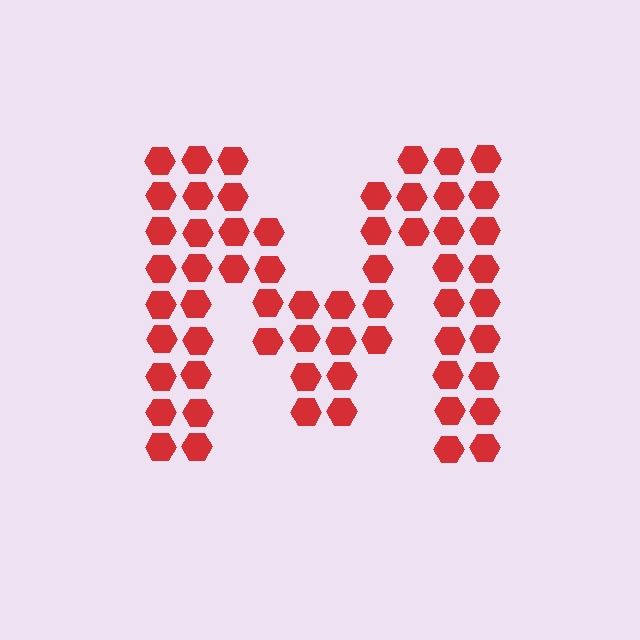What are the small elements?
The small elements are hexagons.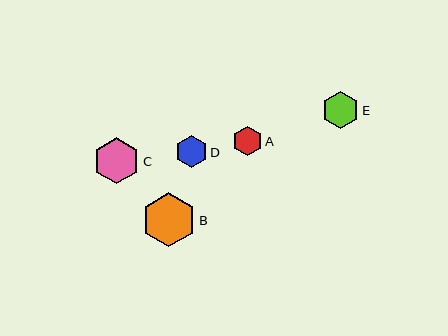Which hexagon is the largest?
Hexagon B is the largest with a size of approximately 54 pixels.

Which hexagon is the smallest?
Hexagon A is the smallest with a size of approximately 29 pixels.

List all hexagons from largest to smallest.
From largest to smallest: B, C, E, D, A.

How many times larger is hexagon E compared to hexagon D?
Hexagon E is approximately 1.2 times the size of hexagon D.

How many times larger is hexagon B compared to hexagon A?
Hexagon B is approximately 1.8 times the size of hexagon A.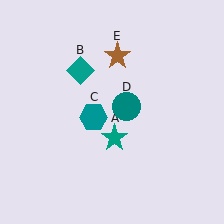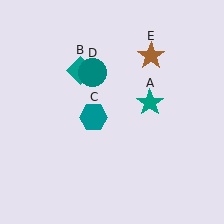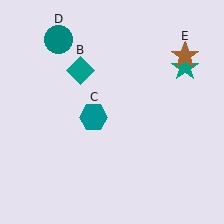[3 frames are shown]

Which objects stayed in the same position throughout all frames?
Teal diamond (object B) and teal hexagon (object C) remained stationary.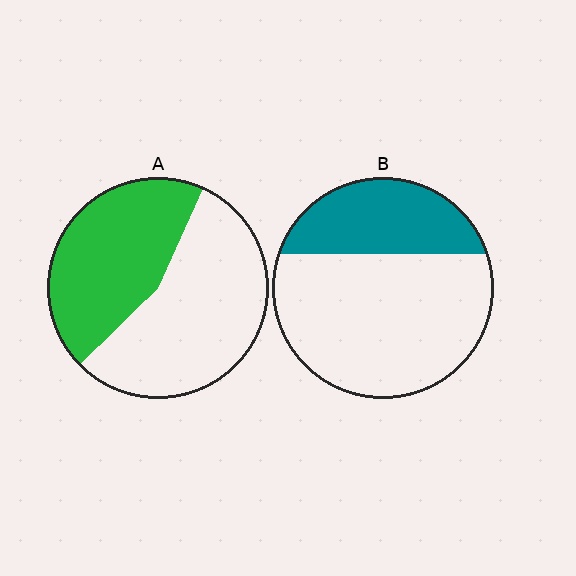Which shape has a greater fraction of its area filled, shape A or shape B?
Shape A.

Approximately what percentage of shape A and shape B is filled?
A is approximately 45% and B is approximately 30%.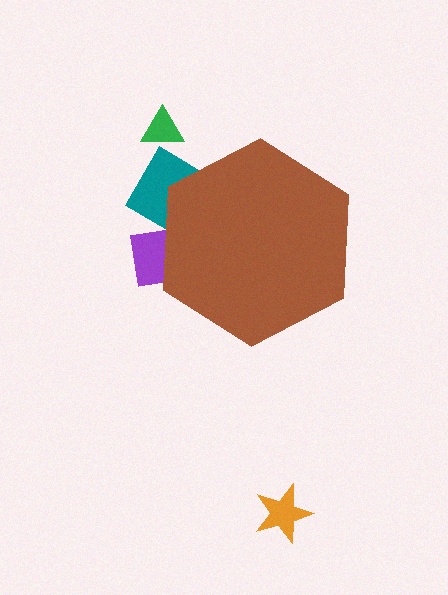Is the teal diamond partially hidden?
Yes, the teal diamond is partially hidden behind the brown hexagon.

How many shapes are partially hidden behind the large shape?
2 shapes are partially hidden.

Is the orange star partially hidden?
No, the orange star is fully visible.